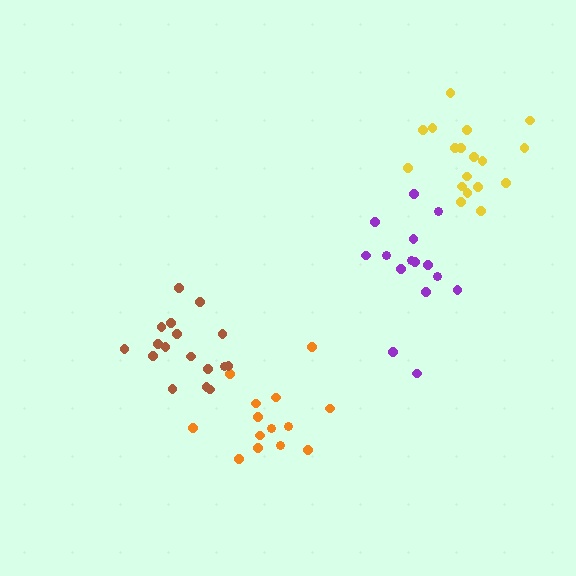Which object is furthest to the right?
The yellow cluster is rightmost.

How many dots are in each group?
Group 1: 14 dots, Group 2: 18 dots, Group 3: 15 dots, Group 4: 17 dots (64 total).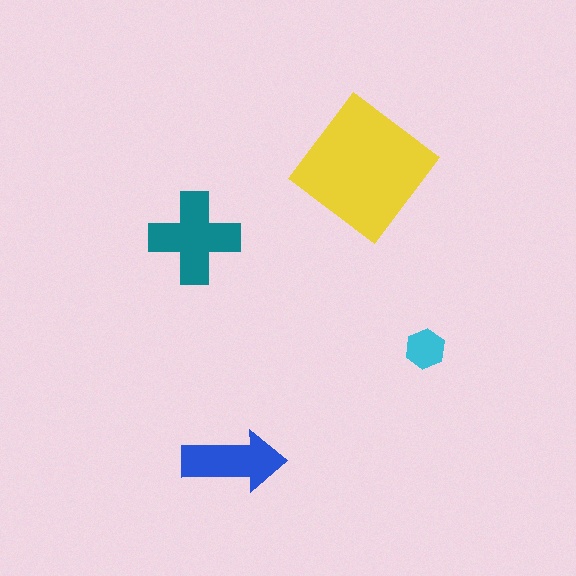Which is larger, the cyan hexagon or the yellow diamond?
The yellow diamond.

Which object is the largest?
The yellow diamond.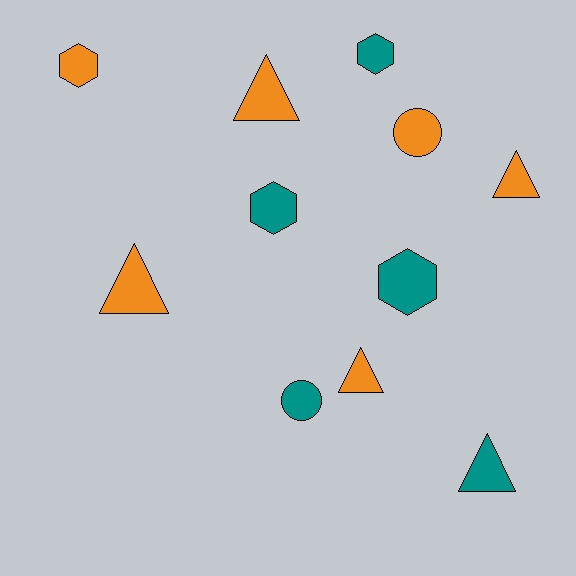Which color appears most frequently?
Orange, with 6 objects.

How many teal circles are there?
There is 1 teal circle.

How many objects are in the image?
There are 11 objects.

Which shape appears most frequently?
Triangle, with 5 objects.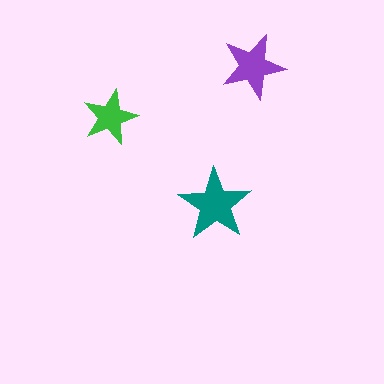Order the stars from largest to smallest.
the teal one, the purple one, the green one.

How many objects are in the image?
There are 3 objects in the image.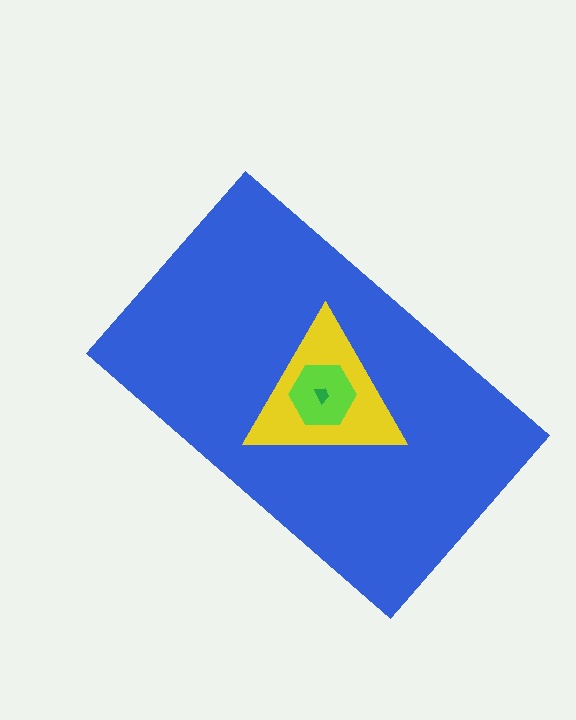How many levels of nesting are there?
4.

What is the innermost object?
The green trapezoid.